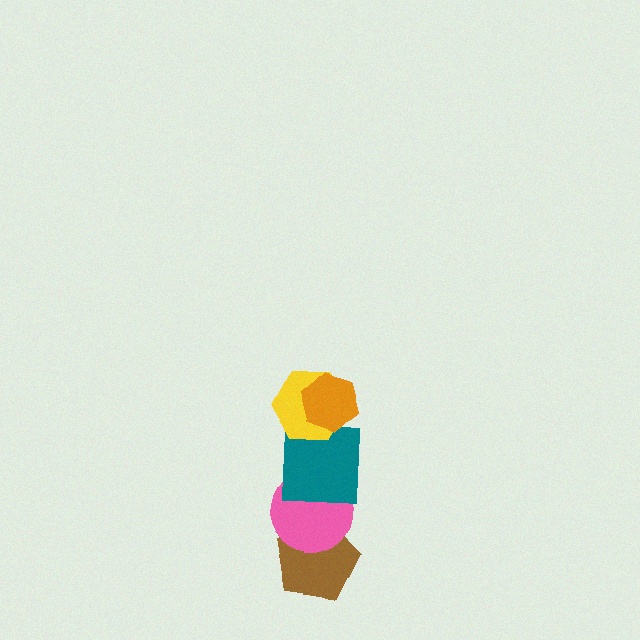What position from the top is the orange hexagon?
The orange hexagon is 1st from the top.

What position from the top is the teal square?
The teal square is 3rd from the top.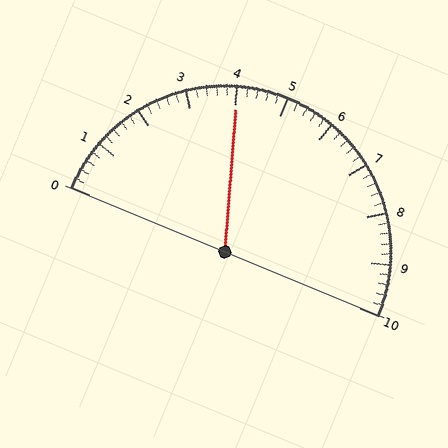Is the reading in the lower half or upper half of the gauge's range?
The reading is in the lower half of the range (0 to 10).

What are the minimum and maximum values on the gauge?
The gauge ranges from 0 to 10.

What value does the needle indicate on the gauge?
The needle indicates approximately 4.0.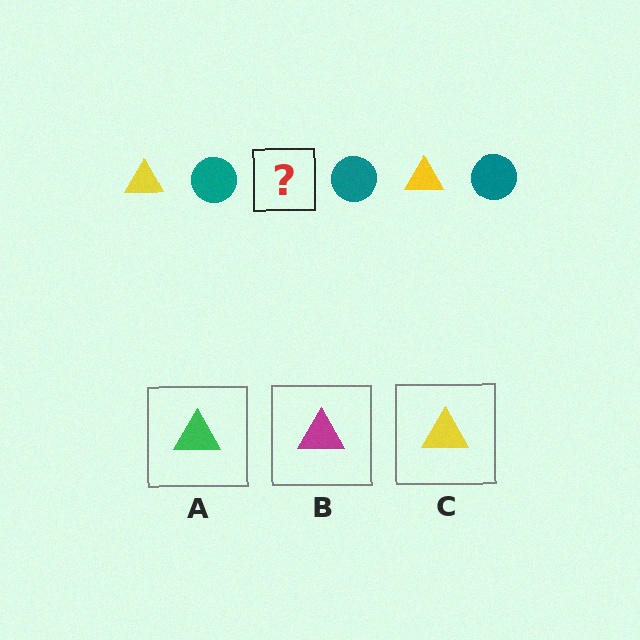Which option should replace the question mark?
Option C.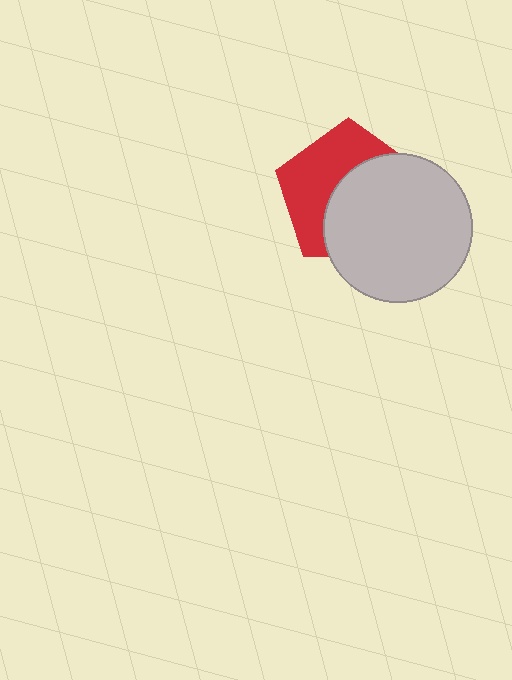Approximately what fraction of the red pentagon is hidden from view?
Roughly 54% of the red pentagon is hidden behind the light gray circle.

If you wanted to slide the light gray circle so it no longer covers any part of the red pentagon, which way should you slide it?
Slide it toward the lower-right — that is the most direct way to separate the two shapes.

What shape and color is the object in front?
The object in front is a light gray circle.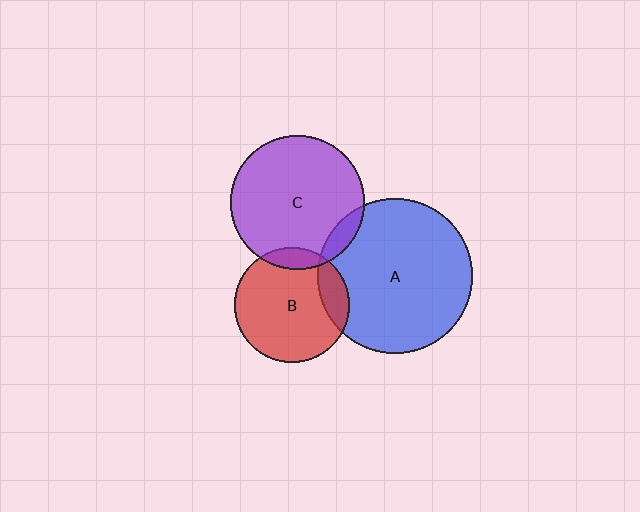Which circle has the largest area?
Circle A (blue).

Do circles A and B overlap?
Yes.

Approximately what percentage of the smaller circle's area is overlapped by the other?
Approximately 15%.